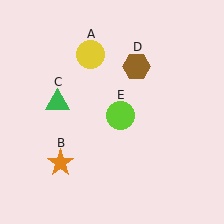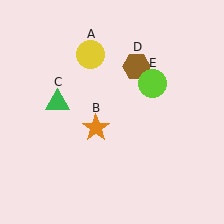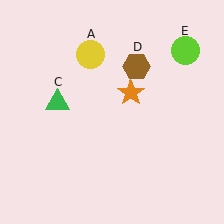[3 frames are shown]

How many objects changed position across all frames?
2 objects changed position: orange star (object B), lime circle (object E).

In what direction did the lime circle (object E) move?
The lime circle (object E) moved up and to the right.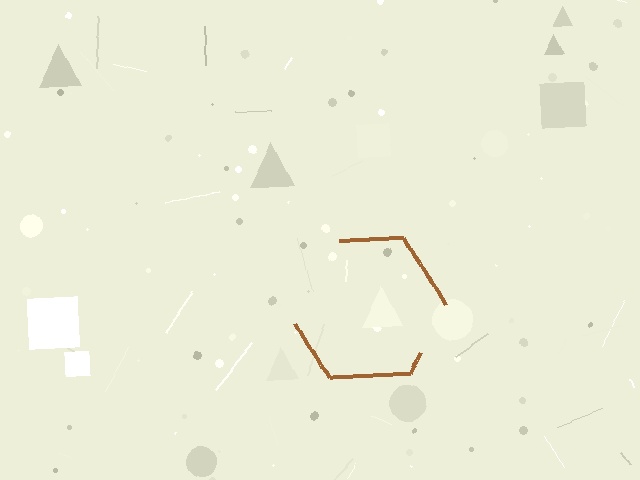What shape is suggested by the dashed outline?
The dashed outline suggests a hexagon.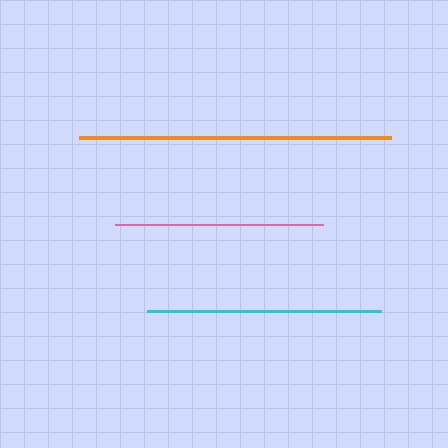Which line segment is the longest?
The orange line is the longest at approximately 312 pixels.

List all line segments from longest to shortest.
From longest to shortest: orange, cyan, pink.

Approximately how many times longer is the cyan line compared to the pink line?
The cyan line is approximately 1.1 times the length of the pink line.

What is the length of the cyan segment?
The cyan segment is approximately 234 pixels long.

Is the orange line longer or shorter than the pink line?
The orange line is longer than the pink line.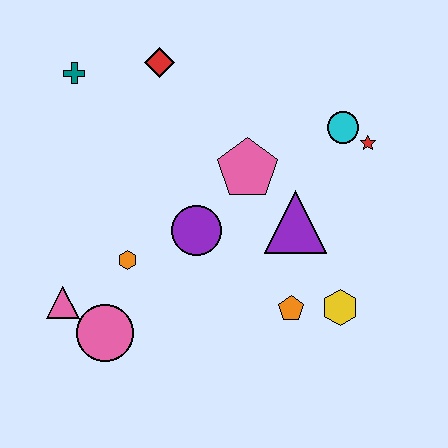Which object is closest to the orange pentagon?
The yellow hexagon is closest to the orange pentagon.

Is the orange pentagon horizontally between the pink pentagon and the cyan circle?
Yes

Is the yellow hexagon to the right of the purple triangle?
Yes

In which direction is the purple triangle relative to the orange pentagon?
The purple triangle is above the orange pentagon.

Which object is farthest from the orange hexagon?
The red star is farthest from the orange hexagon.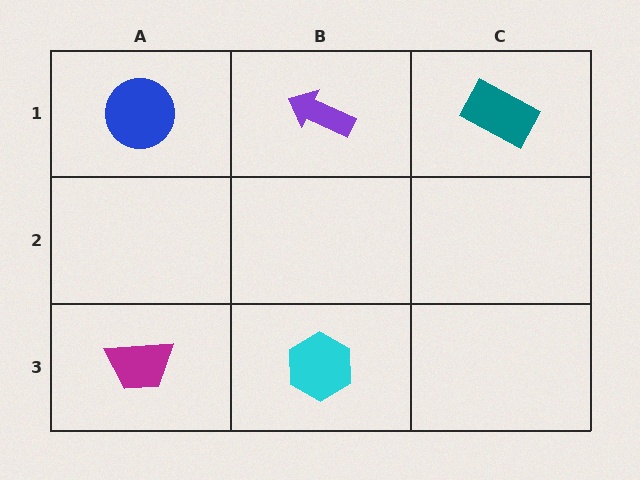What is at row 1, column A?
A blue circle.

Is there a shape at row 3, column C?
No, that cell is empty.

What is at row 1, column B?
A purple arrow.